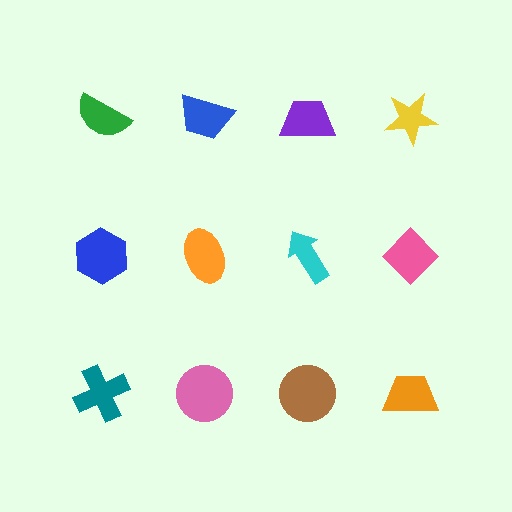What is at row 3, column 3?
A brown circle.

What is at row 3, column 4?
An orange trapezoid.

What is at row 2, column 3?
A cyan arrow.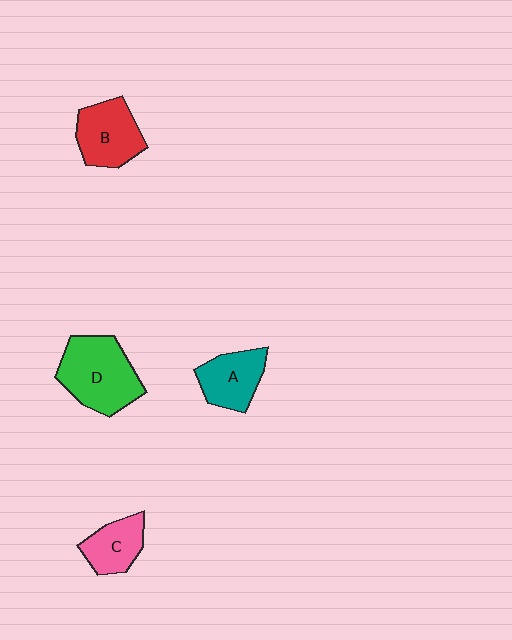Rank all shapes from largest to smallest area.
From largest to smallest: D (green), B (red), A (teal), C (pink).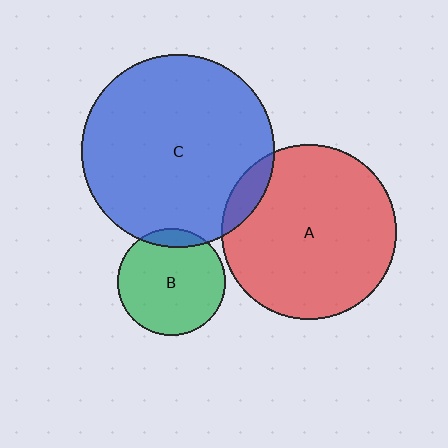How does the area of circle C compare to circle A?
Approximately 1.2 times.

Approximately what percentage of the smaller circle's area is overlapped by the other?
Approximately 10%.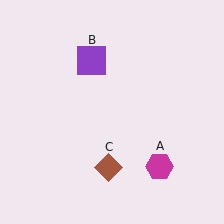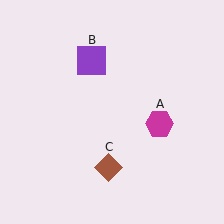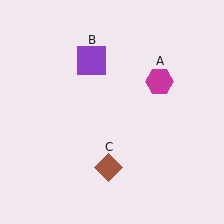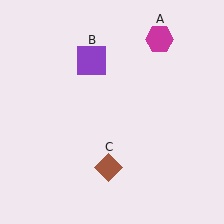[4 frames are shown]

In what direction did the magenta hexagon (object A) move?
The magenta hexagon (object A) moved up.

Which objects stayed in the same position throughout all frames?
Purple square (object B) and brown diamond (object C) remained stationary.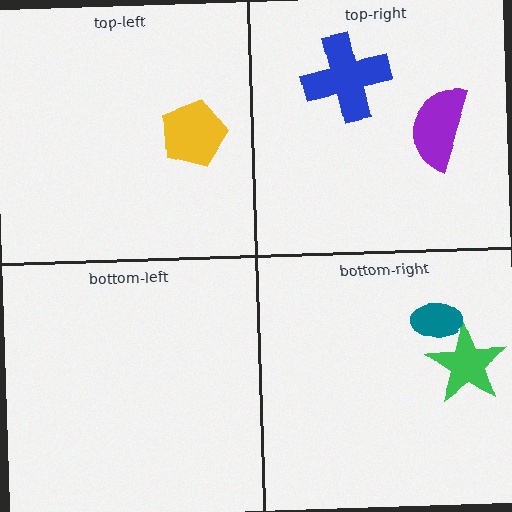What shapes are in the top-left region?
The yellow pentagon.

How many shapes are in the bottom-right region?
2.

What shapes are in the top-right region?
The purple semicircle, the blue cross.